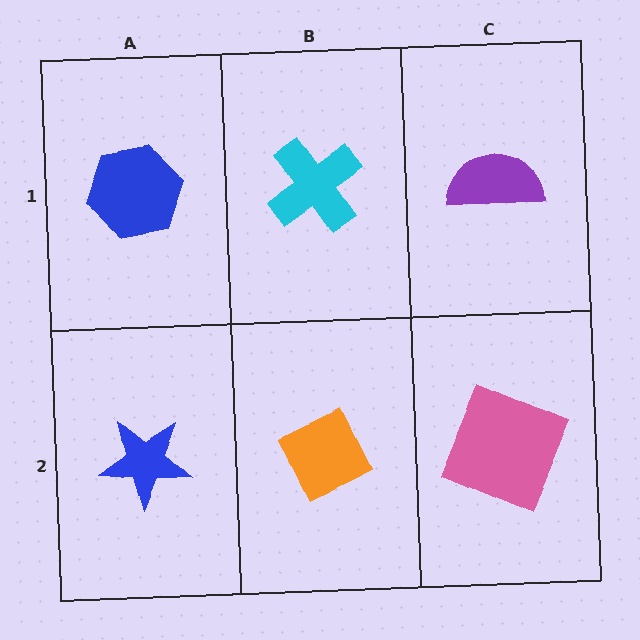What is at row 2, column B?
An orange diamond.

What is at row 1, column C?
A purple semicircle.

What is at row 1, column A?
A blue hexagon.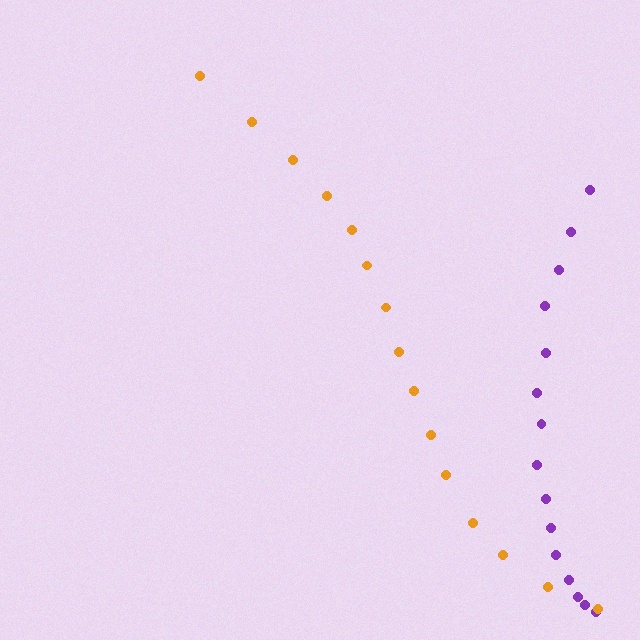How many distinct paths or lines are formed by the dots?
There are 2 distinct paths.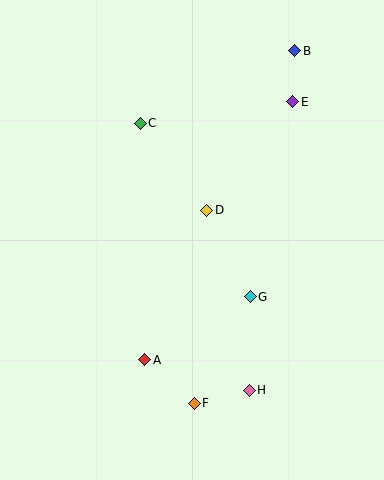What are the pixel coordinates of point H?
Point H is at (249, 390).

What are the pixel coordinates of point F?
Point F is at (194, 403).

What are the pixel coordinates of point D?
Point D is at (207, 210).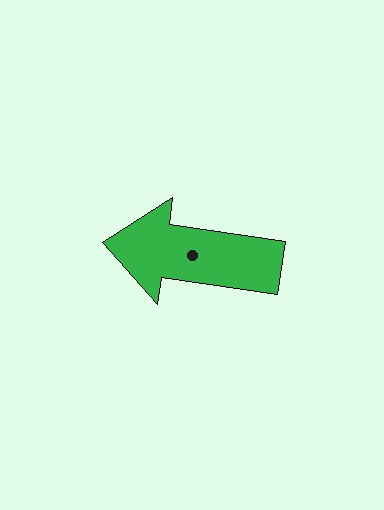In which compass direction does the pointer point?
West.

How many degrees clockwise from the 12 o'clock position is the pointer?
Approximately 278 degrees.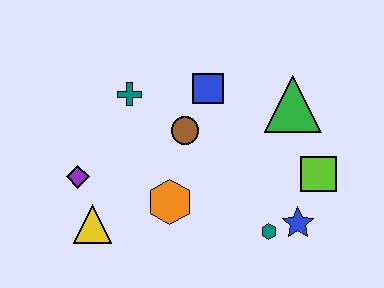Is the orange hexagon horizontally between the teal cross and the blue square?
Yes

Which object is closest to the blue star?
The teal hexagon is closest to the blue star.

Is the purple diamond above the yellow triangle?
Yes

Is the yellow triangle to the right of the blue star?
No